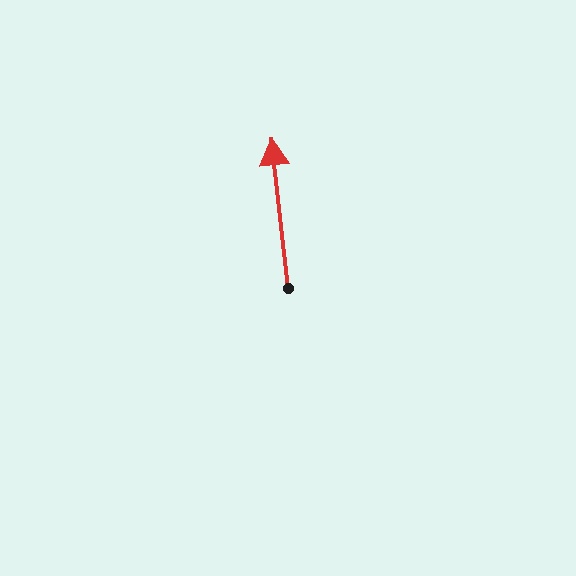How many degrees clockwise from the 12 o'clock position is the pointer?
Approximately 354 degrees.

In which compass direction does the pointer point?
North.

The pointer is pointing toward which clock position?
Roughly 12 o'clock.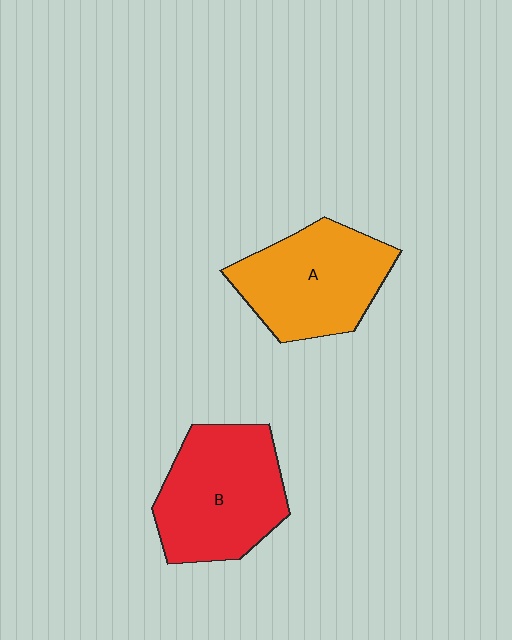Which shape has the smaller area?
Shape A (orange).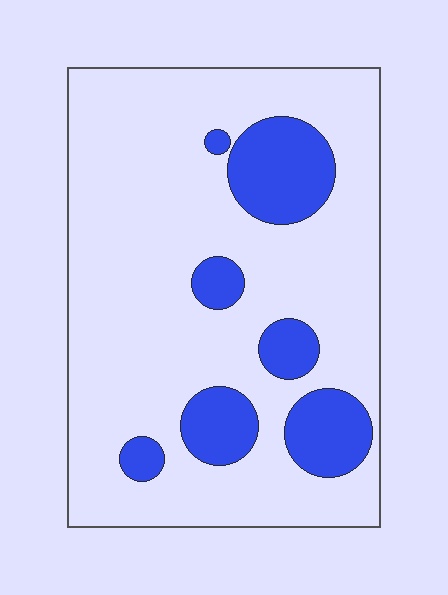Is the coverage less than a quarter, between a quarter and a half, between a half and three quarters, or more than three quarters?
Less than a quarter.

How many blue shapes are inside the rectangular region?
7.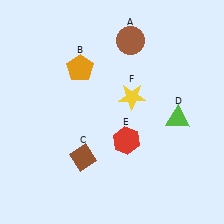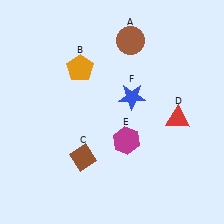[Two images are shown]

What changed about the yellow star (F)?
In Image 1, F is yellow. In Image 2, it changed to blue.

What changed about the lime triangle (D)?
In Image 1, D is lime. In Image 2, it changed to red.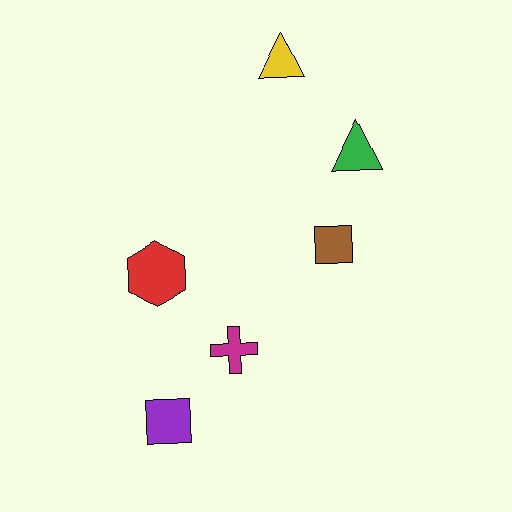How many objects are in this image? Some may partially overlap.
There are 6 objects.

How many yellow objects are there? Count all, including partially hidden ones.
There is 1 yellow object.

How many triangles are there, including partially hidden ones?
There are 2 triangles.